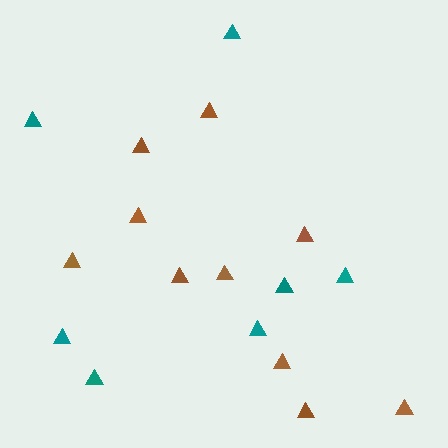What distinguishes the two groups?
There are 2 groups: one group of brown triangles (10) and one group of teal triangles (7).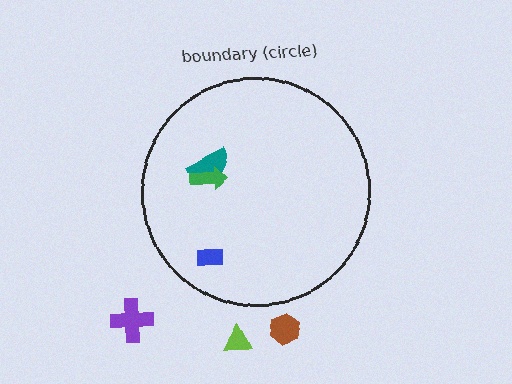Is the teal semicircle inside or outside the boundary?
Inside.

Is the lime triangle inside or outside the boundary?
Outside.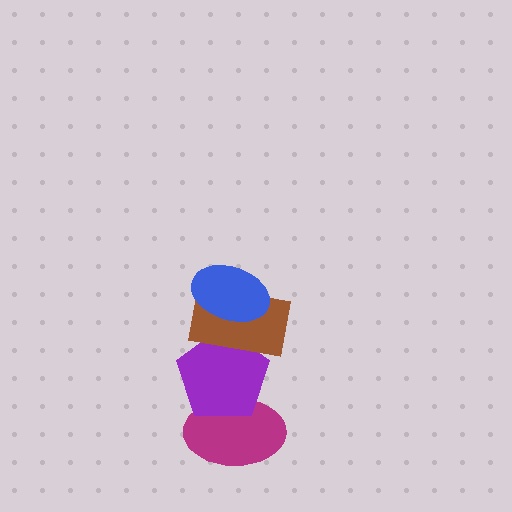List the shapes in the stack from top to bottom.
From top to bottom: the blue ellipse, the brown rectangle, the purple pentagon, the magenta ellipse.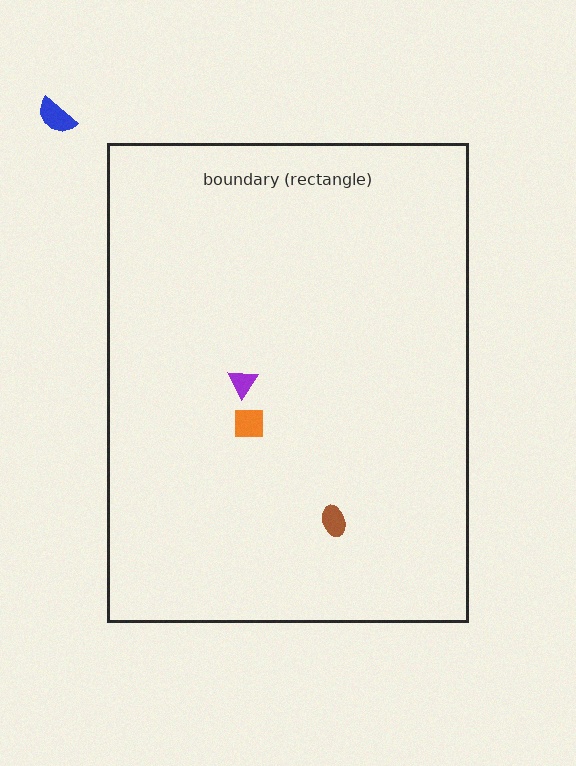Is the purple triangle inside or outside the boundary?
Inside.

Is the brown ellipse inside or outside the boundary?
Inside.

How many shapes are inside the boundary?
3 inside, 1 outside.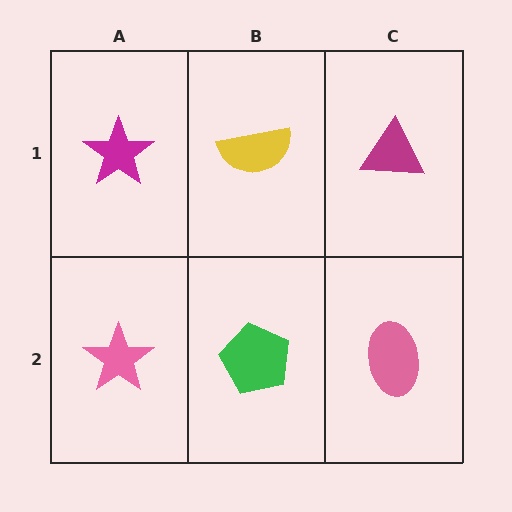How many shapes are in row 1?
3 shapes.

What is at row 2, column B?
A green pentagon.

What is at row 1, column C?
A magenta triangle.